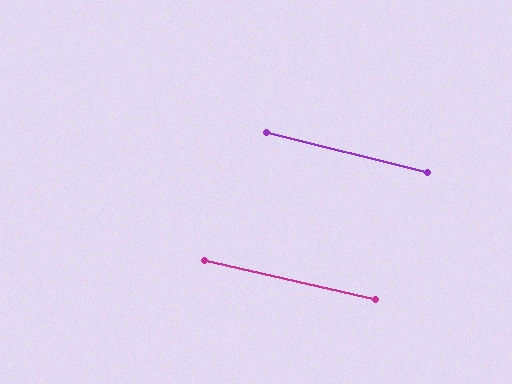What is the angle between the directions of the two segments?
Approximately 1 degree.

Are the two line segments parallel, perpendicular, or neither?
Parallel — their directions differ by only 1.3°.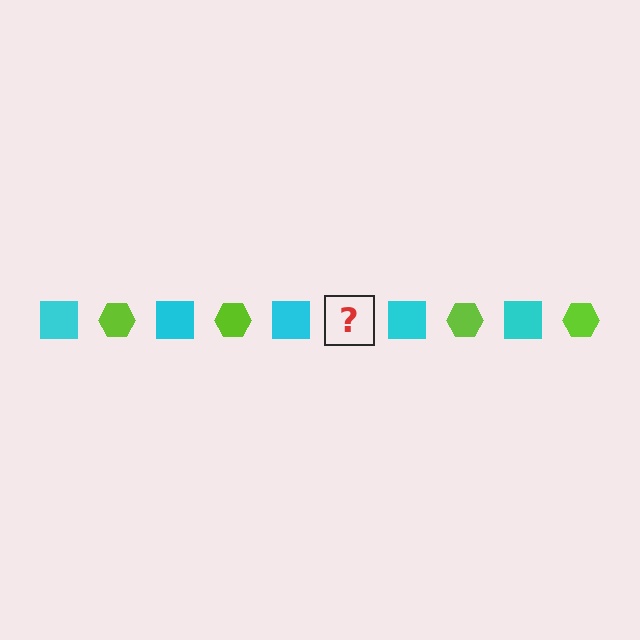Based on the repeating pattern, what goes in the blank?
The blank should be a lime hexagon.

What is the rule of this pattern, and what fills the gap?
The rule is that the pattern alternates between cyan square and lime hexagon. The gap should be filled with a lime hexagon.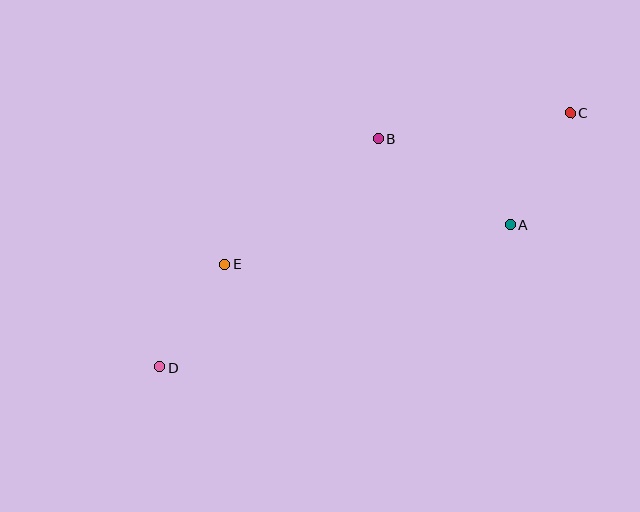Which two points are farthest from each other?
Points C and D are farthest from each other.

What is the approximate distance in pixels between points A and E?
The distance between A and E is approximately 288 pixels.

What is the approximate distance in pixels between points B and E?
The distance between B and E is approximately 199 pixels.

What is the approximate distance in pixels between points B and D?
The distance between B and D is approximately 316 pixels.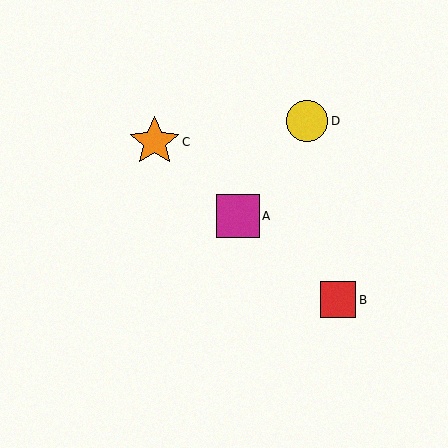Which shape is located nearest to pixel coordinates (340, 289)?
The red square (labeled B) at (338, 300) is nearest to that location.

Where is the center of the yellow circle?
The center of the yellow circle is at (307, 121).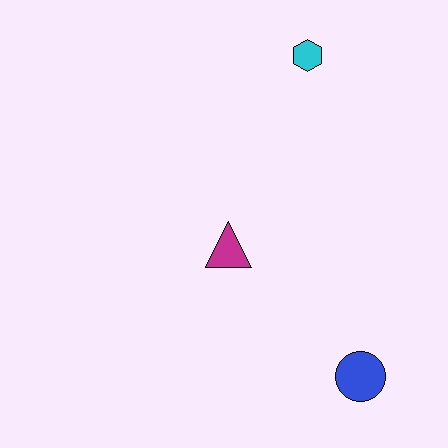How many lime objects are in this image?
There are no lime objects.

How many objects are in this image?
There are 3 objects.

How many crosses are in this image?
There are no crosses.